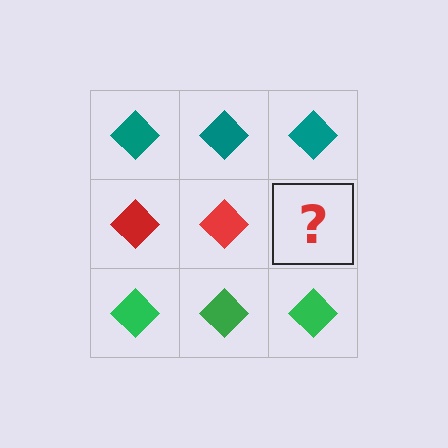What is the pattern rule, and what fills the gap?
The rule is that each row has a consistent color. The gap should be filled with a red diamond.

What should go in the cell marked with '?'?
The missing cell should contain a red diamond.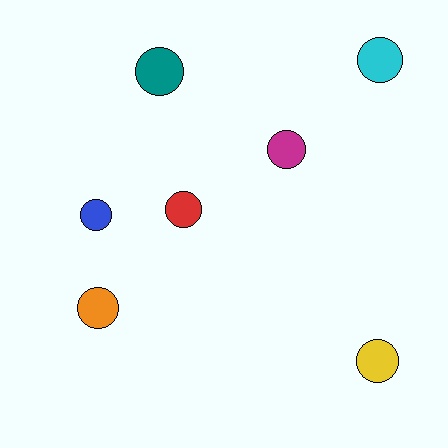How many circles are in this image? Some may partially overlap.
There are 7 circles.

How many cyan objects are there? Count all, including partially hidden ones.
There is 1 cyan object.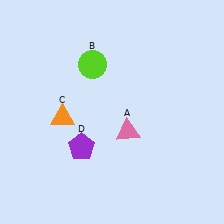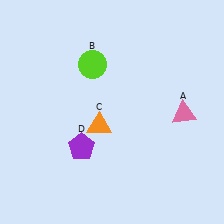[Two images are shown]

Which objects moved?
The objects that moved are: the pink triangle (A), the orange triangle (C).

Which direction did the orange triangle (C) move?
The orange triangle (C) moved right.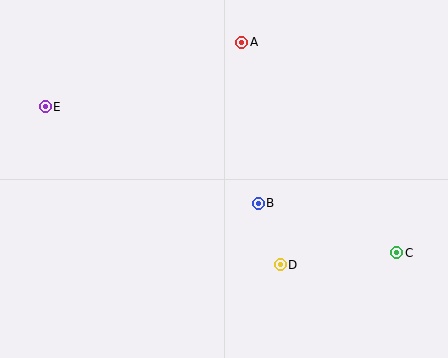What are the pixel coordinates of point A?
Point A is at (242, 42).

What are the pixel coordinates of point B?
Point B is at (258, 203).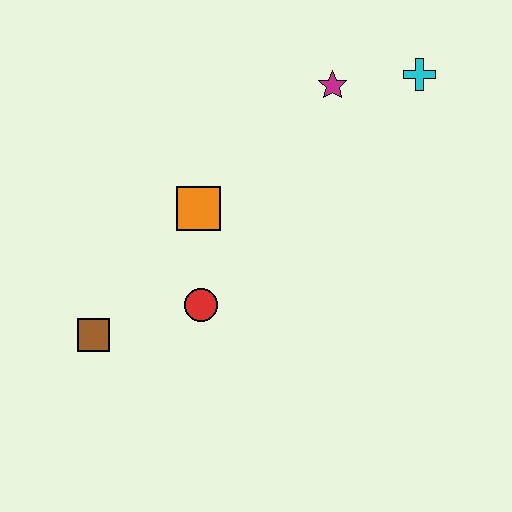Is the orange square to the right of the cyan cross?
No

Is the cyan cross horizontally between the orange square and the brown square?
No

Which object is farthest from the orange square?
The cyan cross is farthest from the orange square.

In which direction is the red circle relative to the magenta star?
The red circle is below the magenta star.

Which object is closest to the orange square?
The red circle is closest to the orange square.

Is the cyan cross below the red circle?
No